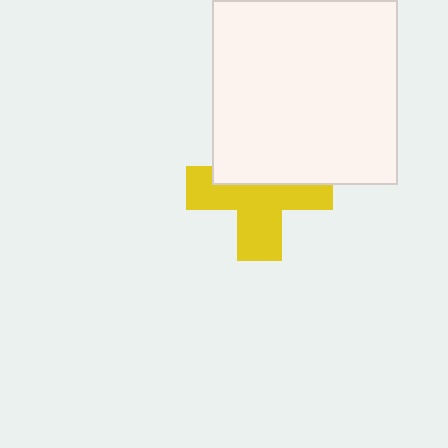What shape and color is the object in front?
The object in front is a white square.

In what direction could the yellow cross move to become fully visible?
The yellow cross could move down. That would shift it out from behind the white square entirely.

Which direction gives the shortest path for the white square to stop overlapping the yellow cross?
Moving up gives the shortest separation.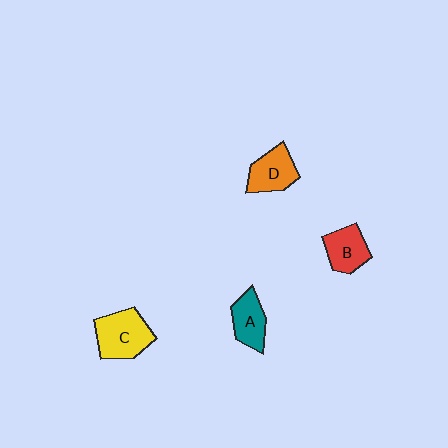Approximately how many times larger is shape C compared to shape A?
Approximately 1.4 times.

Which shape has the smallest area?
Shape A (teal).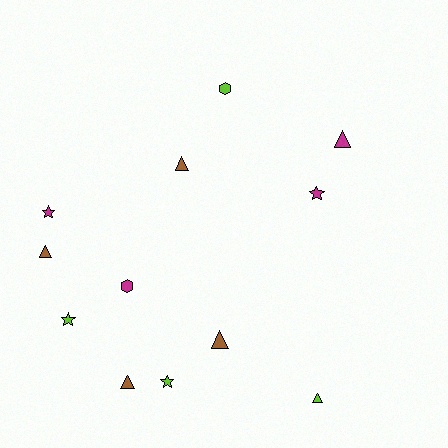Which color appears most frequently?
Brown, with 4 objects.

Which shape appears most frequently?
Triangle, with 6 objects.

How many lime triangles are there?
There is 1 lime triangle.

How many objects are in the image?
There are 12 objects.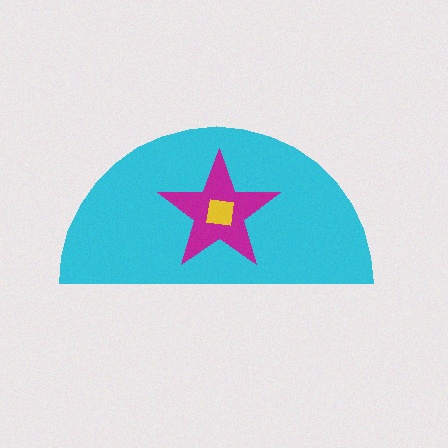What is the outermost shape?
The cyan semicircle.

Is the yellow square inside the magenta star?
Yes.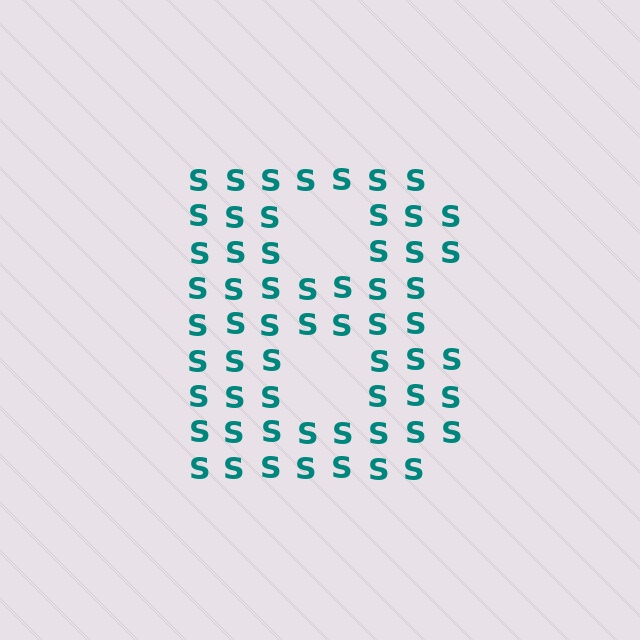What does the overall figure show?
The overall figure shows the letter B.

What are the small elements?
The small elements are letter S's.